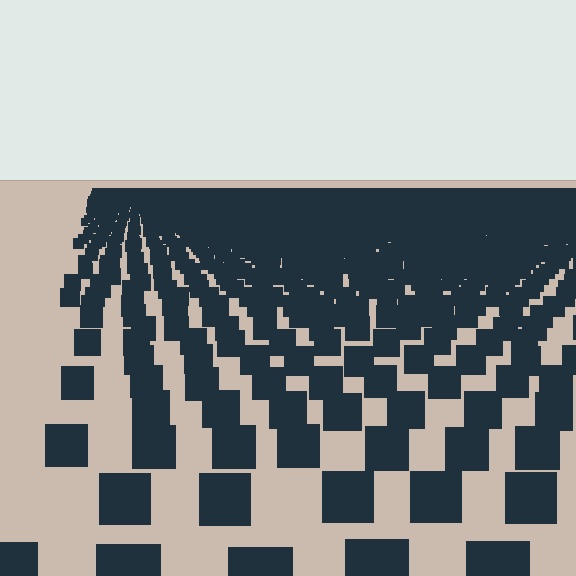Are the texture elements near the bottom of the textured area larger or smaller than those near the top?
Larger. Near the bottom, elements are closer to the viewer and appear at a bigger on-screen size.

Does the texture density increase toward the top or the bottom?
Density increases toward the top.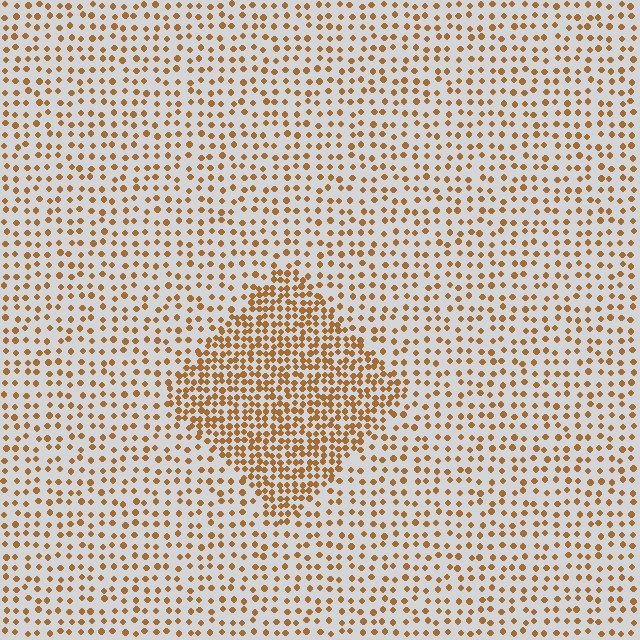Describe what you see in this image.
The image contains small brown elements arranged at two different densities. A diamond-shaped region is visible where the elements are more densely packed than the surrounding area.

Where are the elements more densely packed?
The elements are more densely packed inside the diamond boundary.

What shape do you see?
I see a diamond.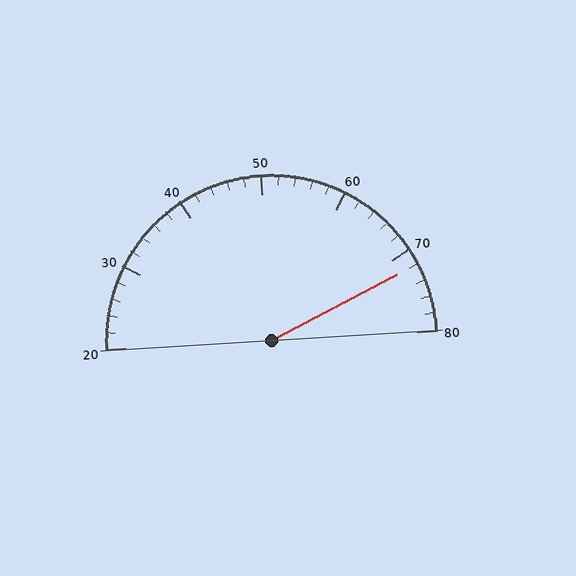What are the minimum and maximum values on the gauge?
The gauge ranges from 20 to 80.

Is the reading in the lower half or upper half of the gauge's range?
The reading is in the upper half of the range (20 to 80).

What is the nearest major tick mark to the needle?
The nearest major tick mark is 70.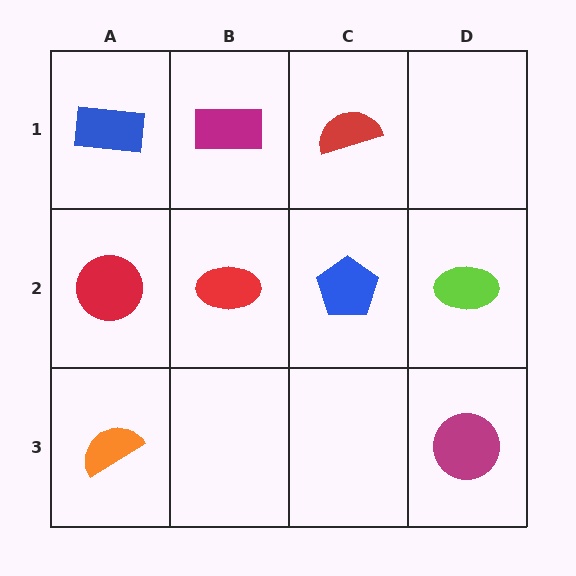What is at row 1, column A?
A blue rectangle.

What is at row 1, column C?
A red semicircle.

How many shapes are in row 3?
2 shapes.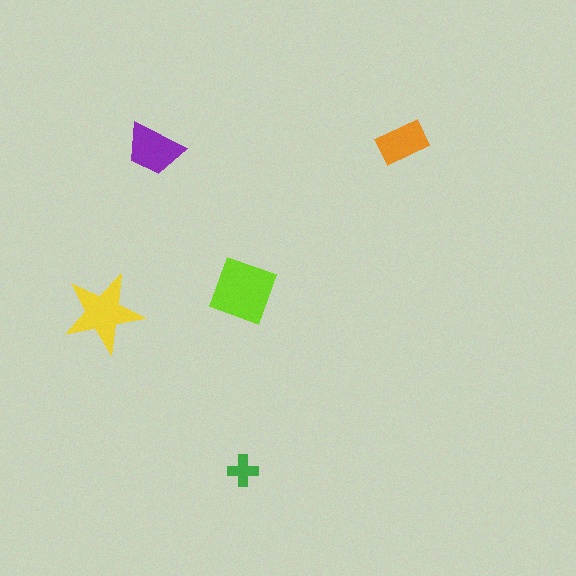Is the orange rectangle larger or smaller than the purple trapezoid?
Smaller.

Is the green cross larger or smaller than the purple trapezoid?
Smaller.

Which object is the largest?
The lime diamond.